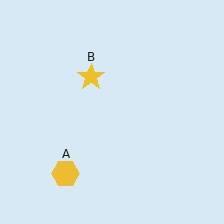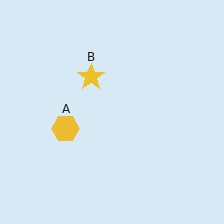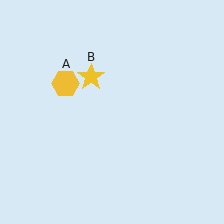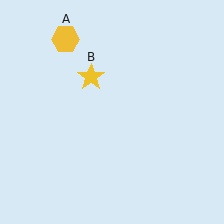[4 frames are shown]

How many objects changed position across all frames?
1 object changed position: yellow hexagon (object A).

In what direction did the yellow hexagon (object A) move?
The yellow hexagon (object A) moved up.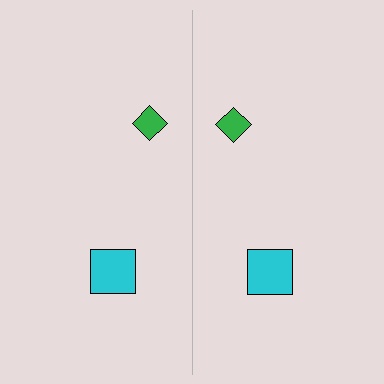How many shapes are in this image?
There are 4 shapes in this image.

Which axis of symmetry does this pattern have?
The pattern has a vertical axis of symmetry running through the center of the image.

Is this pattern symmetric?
Yes, this pattern has bilateral (reflection) symmetry.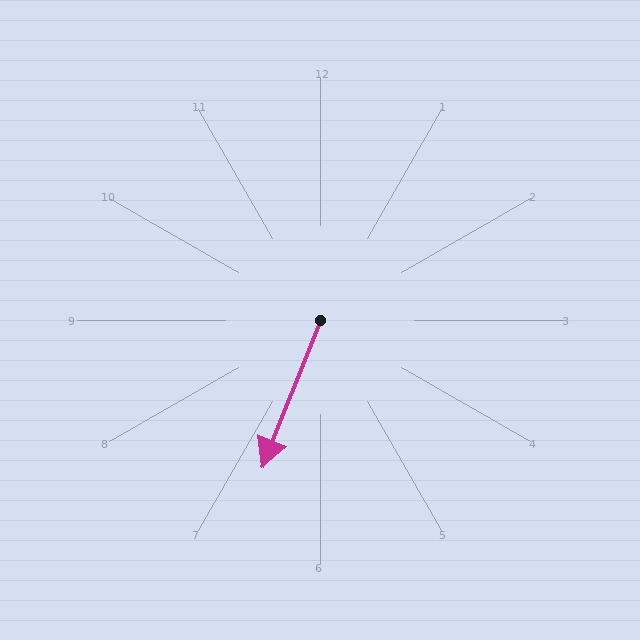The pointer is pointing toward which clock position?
Roughly 7 o'clock.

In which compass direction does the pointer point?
South.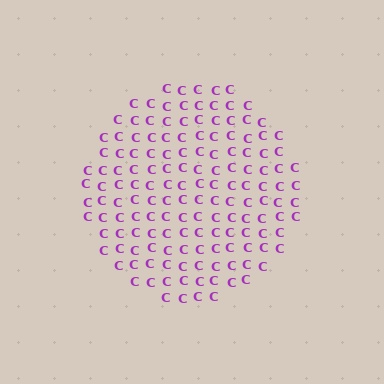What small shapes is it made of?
It is made of small letter C's.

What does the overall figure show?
The overall figure shows a circle.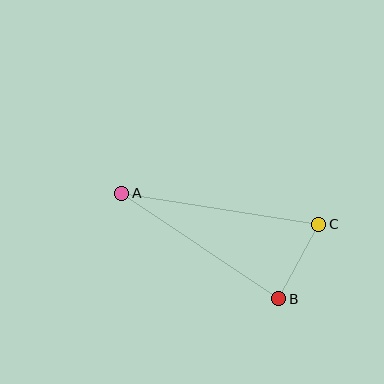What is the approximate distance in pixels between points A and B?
The distance between A and B is approximately 189 pixels.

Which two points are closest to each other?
Points B and C are closest to each other.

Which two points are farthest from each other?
Points A and C are farthest from each other.